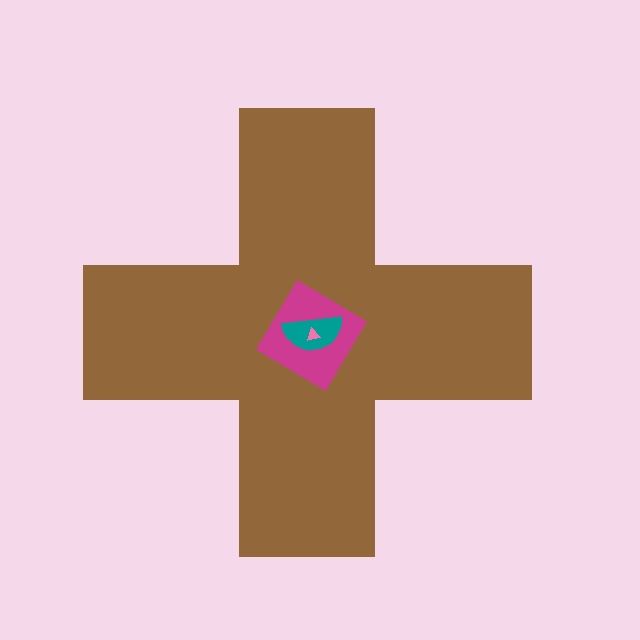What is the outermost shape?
The brown cross.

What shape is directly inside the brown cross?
The magenta diamond.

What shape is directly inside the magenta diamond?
The teal semicircle.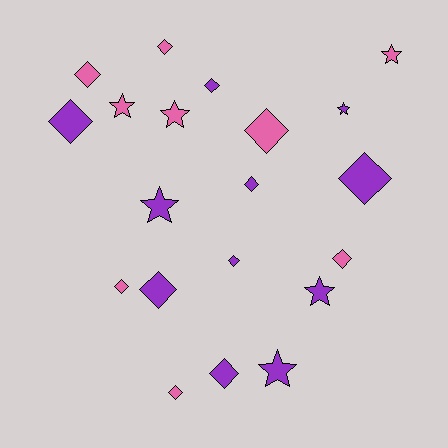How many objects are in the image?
There are 20 objects.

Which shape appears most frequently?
Diamond, with 13 objects.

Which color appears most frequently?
Purple, with 11 objects.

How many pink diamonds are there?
There are 6 pink diamonds.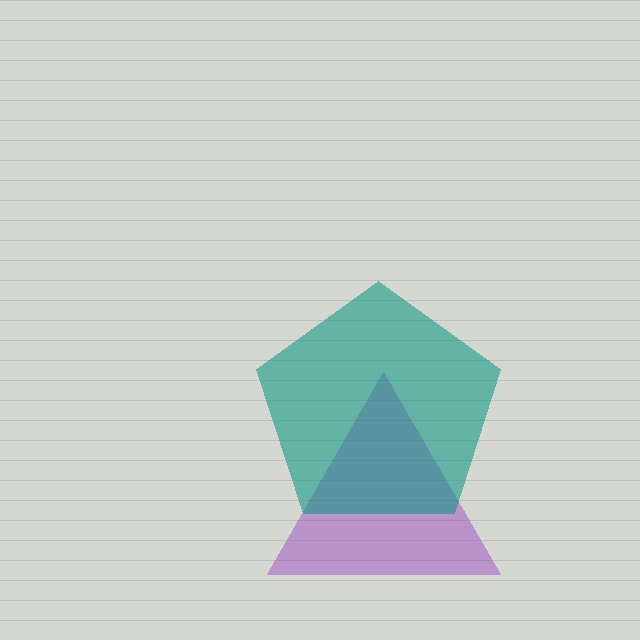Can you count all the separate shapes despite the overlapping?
Yes, there are 2 separate shapes.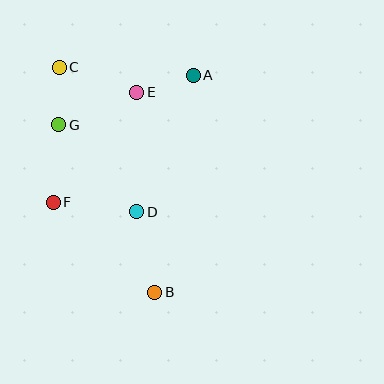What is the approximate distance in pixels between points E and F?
The distance between E and F is approximately 138 pixels.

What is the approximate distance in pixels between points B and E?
The distance between B and E is approximately 201 pixels.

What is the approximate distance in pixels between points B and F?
The distance between B and F is approximately 136 pixels.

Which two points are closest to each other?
Points C and G are closest to each other.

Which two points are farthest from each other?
Points B and C are farthest from each other.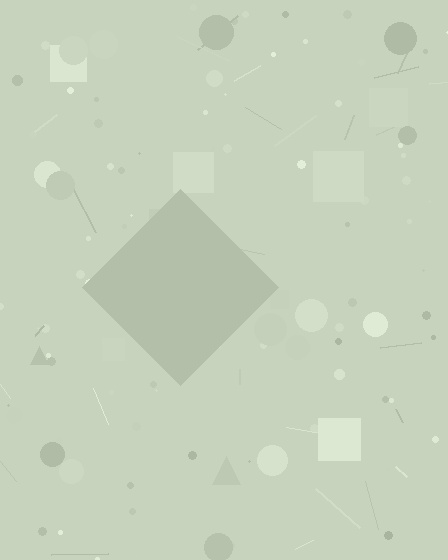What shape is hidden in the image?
A diamond is hidden in the image.